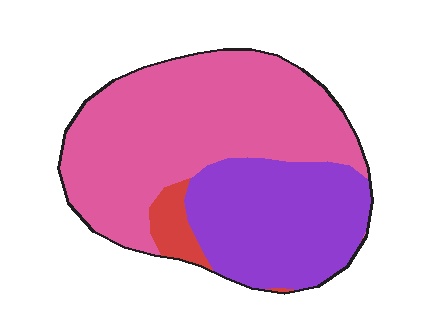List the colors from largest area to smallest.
From largest to smallest: pink, purple, red.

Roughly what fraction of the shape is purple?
Purple covers roughly 35% of the shape.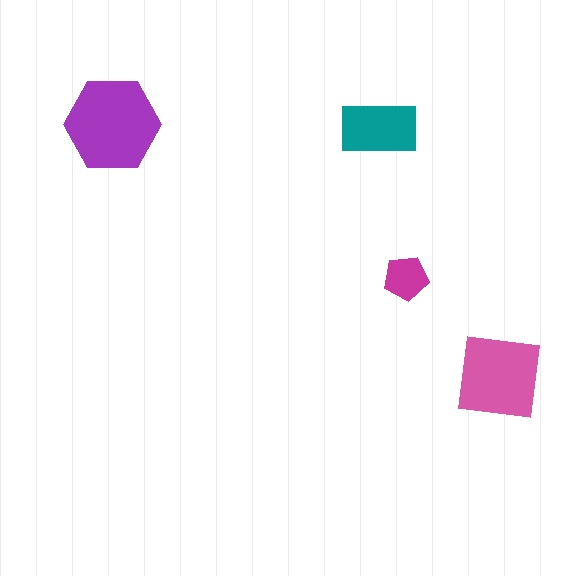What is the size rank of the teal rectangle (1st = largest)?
3rd.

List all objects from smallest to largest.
The magenta pentagon, the teal rectangle, the pink square, the purple hexagon.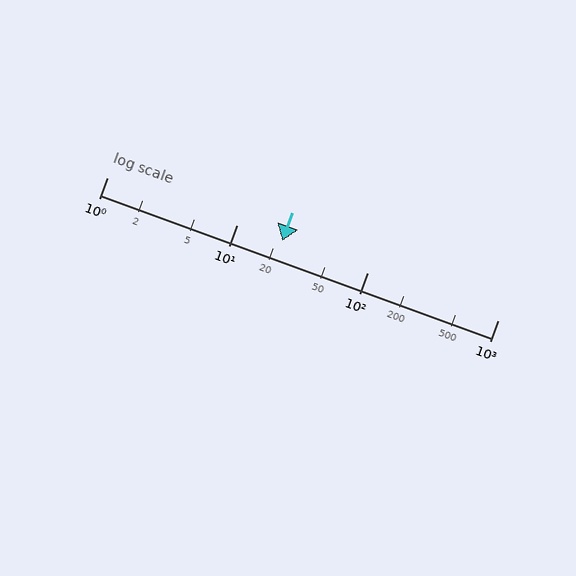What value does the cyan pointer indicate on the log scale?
The pointer indicates approximately 22.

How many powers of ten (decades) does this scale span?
The scale spans 3 decades, from 1 to 1000.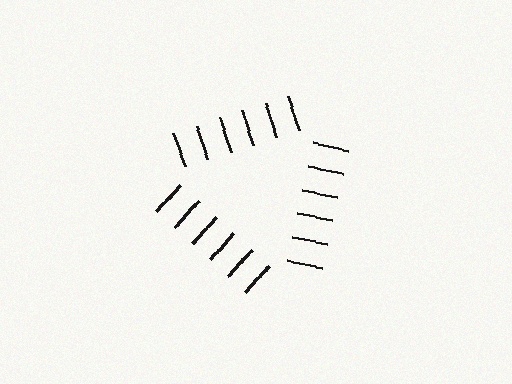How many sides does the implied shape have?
3 sides — the line-ends trace a triangle.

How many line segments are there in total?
18 — 6 along each of the 3 edges.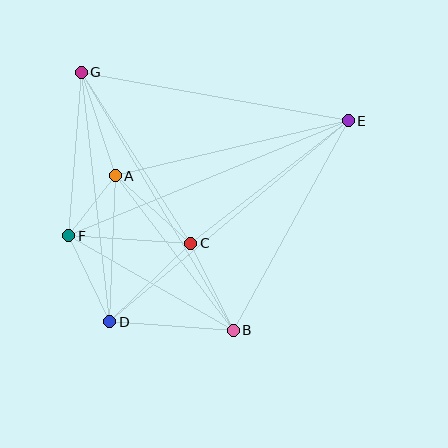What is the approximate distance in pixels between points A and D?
The distance between A and D is approximately 146 pixels.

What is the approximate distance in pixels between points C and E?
The distance between C and E is approximately 200 pixels.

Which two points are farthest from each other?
Points D and E are farthest from each other.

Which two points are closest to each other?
Points A and F are closest to each other.